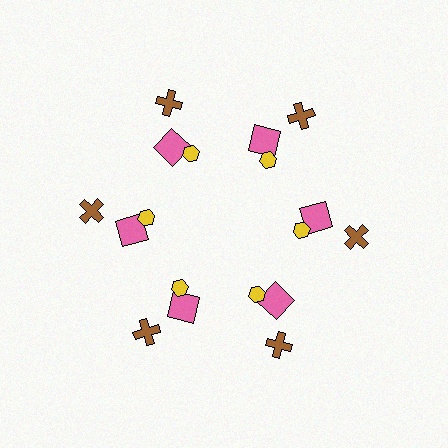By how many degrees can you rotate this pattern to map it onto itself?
The pattern maps onto itself every 60 degrees of rotation.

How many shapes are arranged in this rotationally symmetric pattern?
There are 18 shapes, arranged in 6 groups of 3.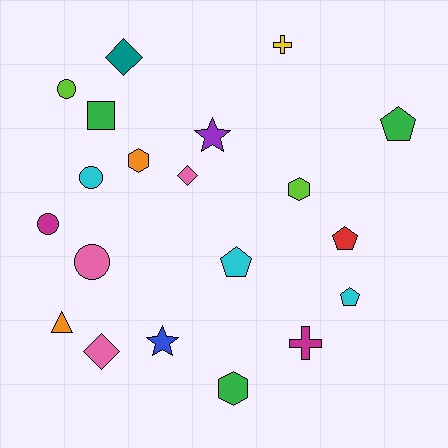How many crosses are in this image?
There are 2 crosses.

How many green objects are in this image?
There are 3 green objects.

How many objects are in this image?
There are 20 objects.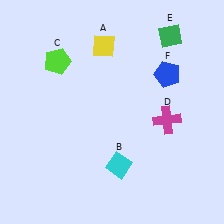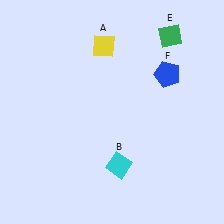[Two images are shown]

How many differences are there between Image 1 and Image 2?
There are 2 differences between the two images.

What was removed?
The lime pentagon (C), the magenta cross (D) were removed in Image 2.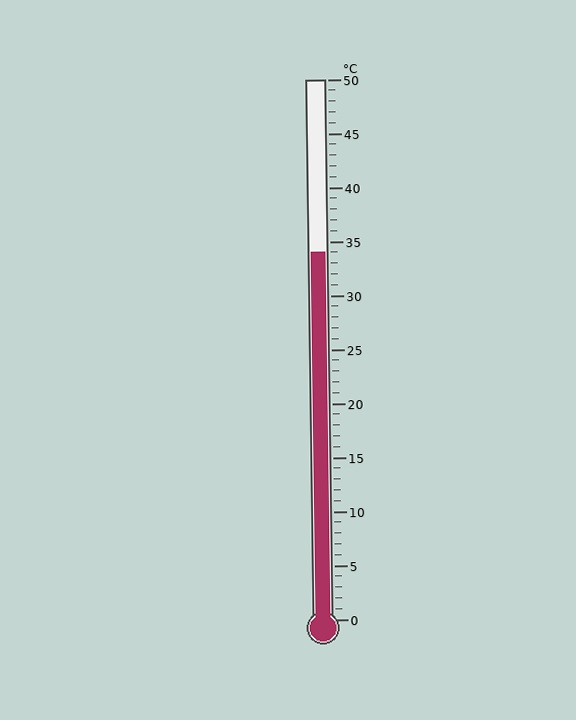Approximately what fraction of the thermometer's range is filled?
The thermometer is filled to approximately 70% of its range.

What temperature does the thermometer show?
The thermometer shows approximately 34°C.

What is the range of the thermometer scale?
The thermometer scale ranges from 0°C to 50°C.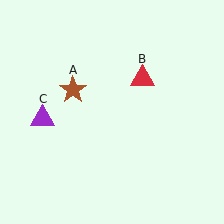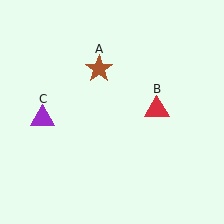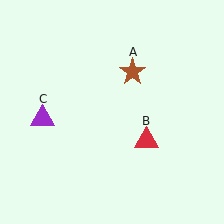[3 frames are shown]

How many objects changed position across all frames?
2 objects changed position: brown star (object A), red triangle (object B).